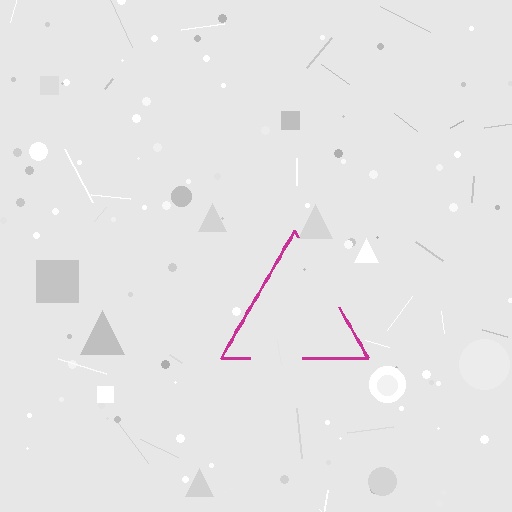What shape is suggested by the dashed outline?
The dashed outline suggests a triangle.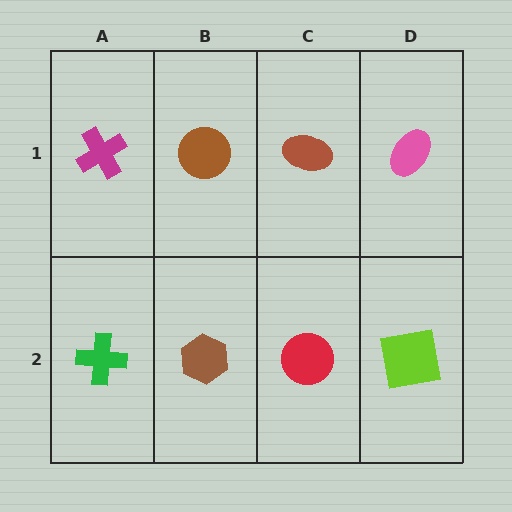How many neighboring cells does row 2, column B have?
3.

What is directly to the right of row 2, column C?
A lime square.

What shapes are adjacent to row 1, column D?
A lime square (row 2, column D), a brown ellipse (row 1, column C).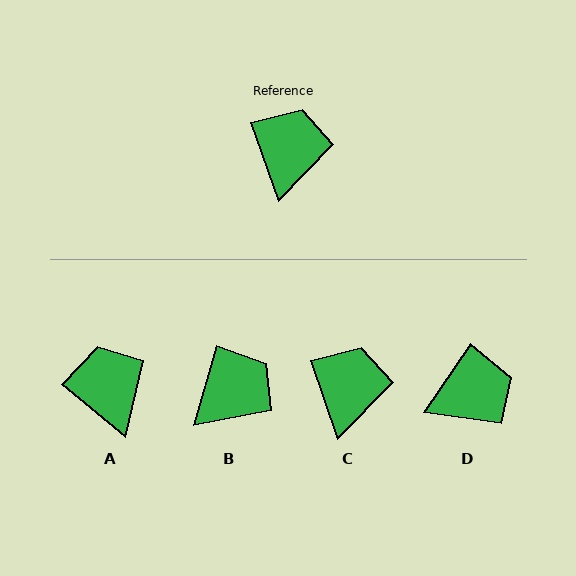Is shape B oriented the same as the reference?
No, it is off by about 35 degrees.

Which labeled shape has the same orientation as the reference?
C.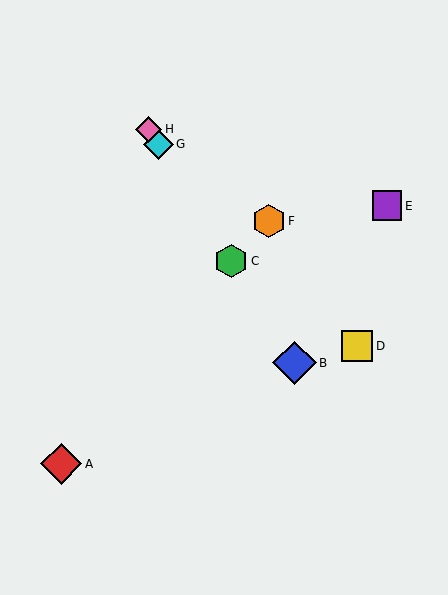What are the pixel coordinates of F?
Object F is at (269, 221).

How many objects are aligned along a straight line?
4 objects (B, C, G, H) are aligned along a straight line.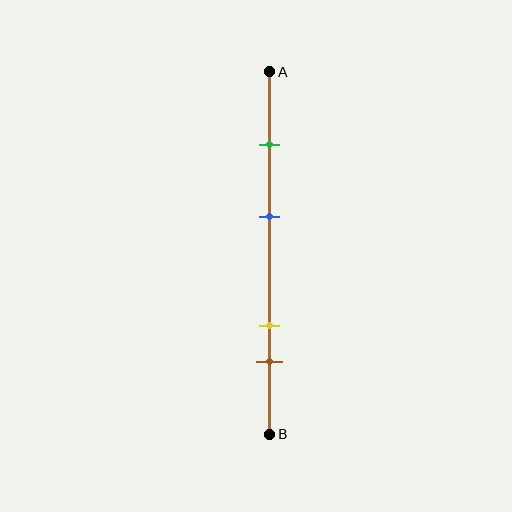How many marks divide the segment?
There are 4 marks dividing the segment.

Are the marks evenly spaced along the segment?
No, the marks are not evenly spaced.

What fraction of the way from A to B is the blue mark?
The blue mark is approximately 40% (0.4) of the way from A to B.